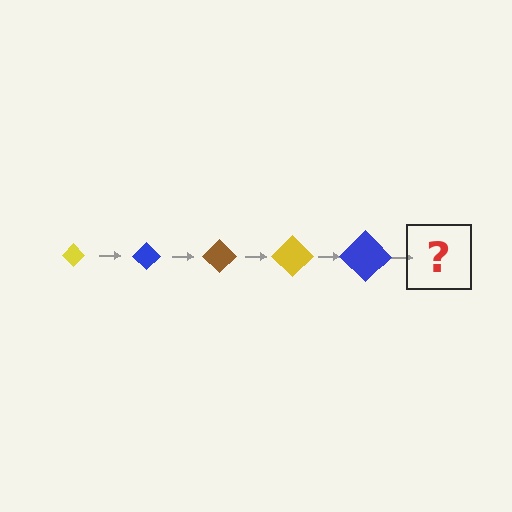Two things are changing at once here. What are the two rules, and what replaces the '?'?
The two rules are that the diamond grows larger each step and the color cycles through yellow, blue, and brown. The '?' should be a brown diamond, larger than the previous one.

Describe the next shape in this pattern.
It should be a brown diamond, larger than the previous one.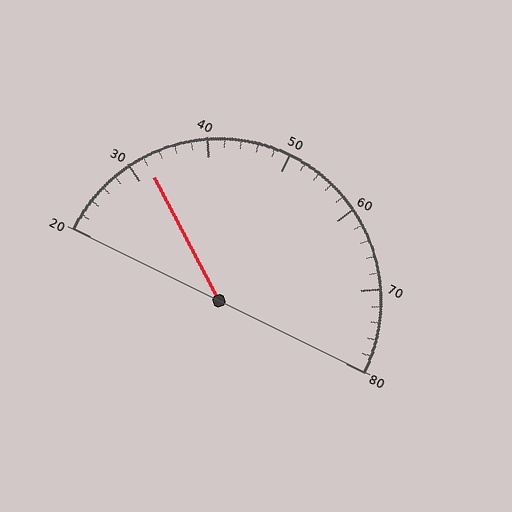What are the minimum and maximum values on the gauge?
The gauge ranges from 20 to 80.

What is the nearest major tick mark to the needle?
The nearest major tick mark is 30.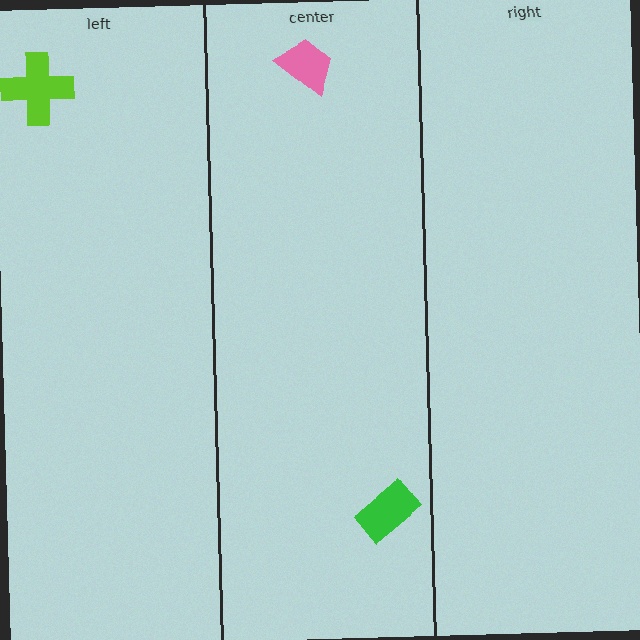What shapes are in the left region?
The lime cross.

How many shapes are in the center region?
2.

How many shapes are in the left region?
1.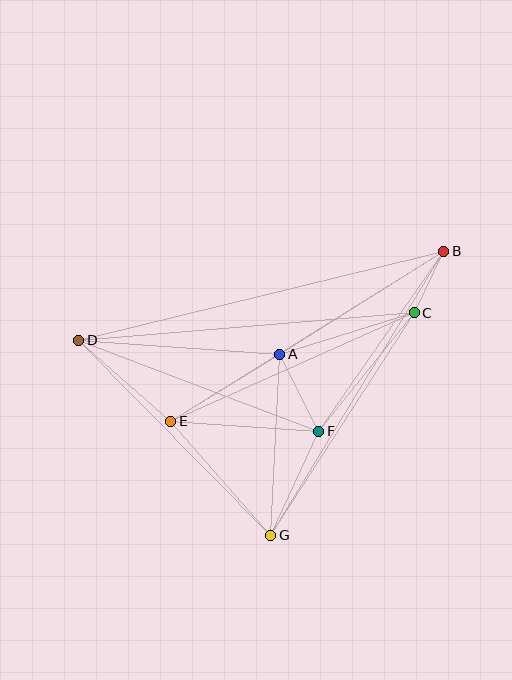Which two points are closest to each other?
Points B and C are closest to each other.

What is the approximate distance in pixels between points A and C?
The distance between A and C is approximately 141 pixels.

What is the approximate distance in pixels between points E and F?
The distance between E and F is approximately 148 pixels.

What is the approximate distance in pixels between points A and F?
The distance between A and F is approximately 86 pixels.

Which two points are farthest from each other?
Points B and D are farthest from each other.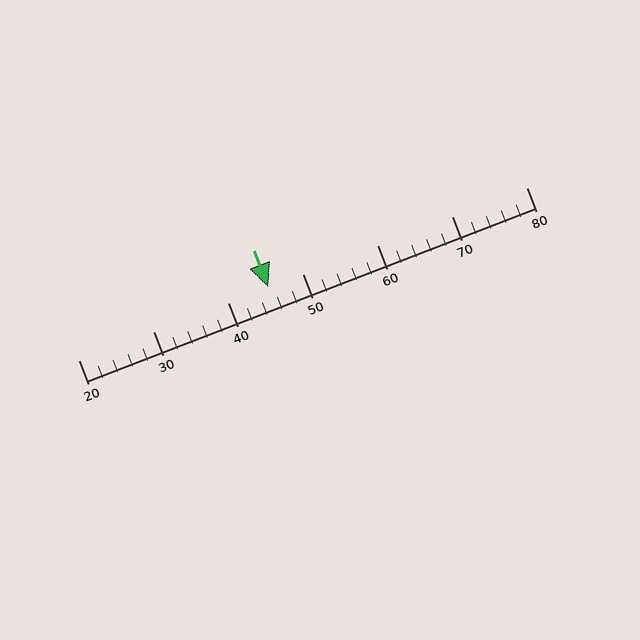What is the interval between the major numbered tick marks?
The major tick marks are spaced 10 units apart.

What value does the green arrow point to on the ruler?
The green arrow points to approximately 45.